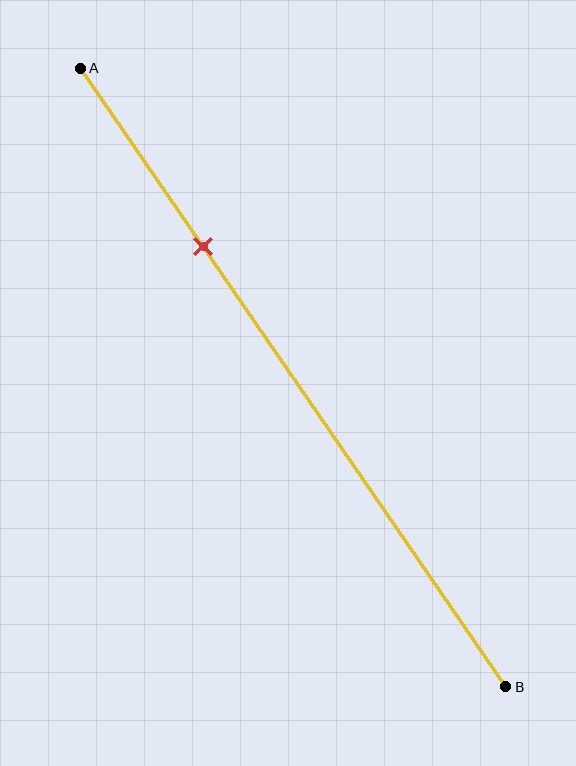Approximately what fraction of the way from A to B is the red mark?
The red mark is approximately 30% of the way from A to B.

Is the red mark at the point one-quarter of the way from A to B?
No, the mark is at about 30% from A, not at the 25% one-quarter point.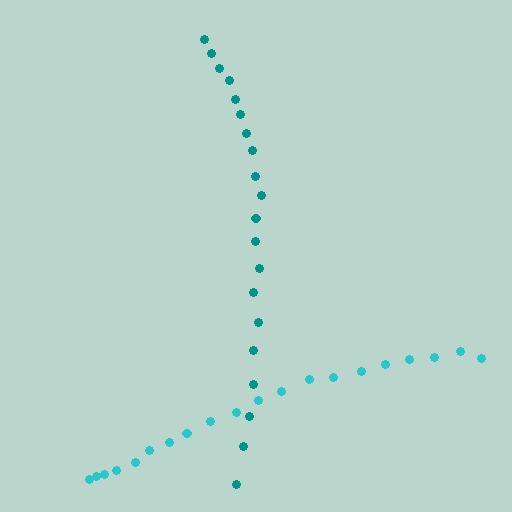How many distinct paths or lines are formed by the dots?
There are 2 distinct paths.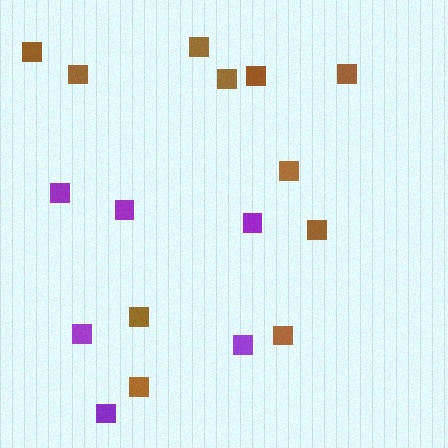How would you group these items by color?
There are 2 groups: one group of purple squares (6) and one group of brown squares (11).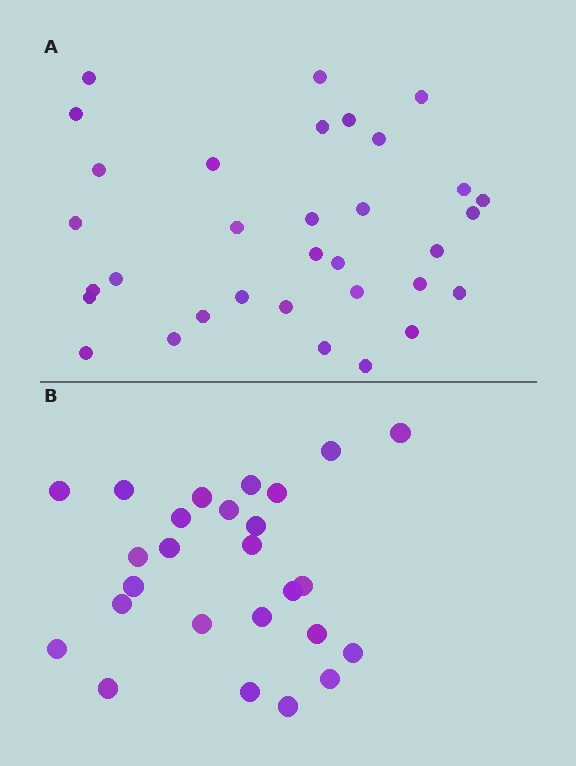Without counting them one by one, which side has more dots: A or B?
Region A (the top region) has more dots.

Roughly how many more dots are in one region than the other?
Region A has roughly 8 or so more dots than region B.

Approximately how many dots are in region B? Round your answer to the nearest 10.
About 30 dots. (The exact count is 26, which rounds to 30.)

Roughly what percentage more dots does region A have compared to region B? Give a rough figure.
About 25% more.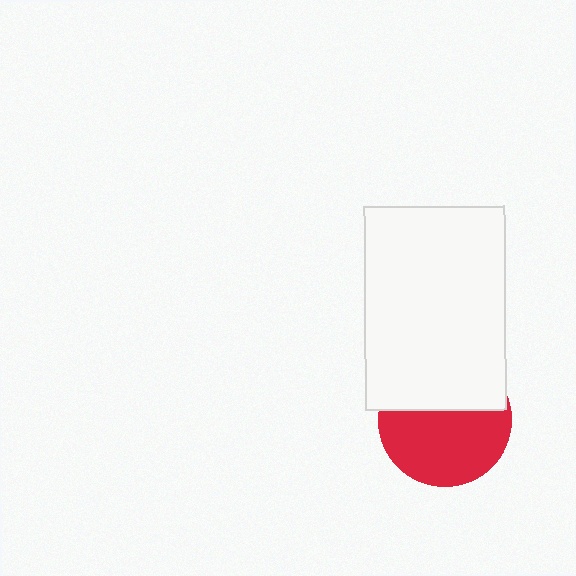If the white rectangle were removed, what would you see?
You would see the complete red circle.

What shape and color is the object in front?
The object in front is a white rectangle.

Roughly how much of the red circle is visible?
About half of it is visible (roughly 60%).